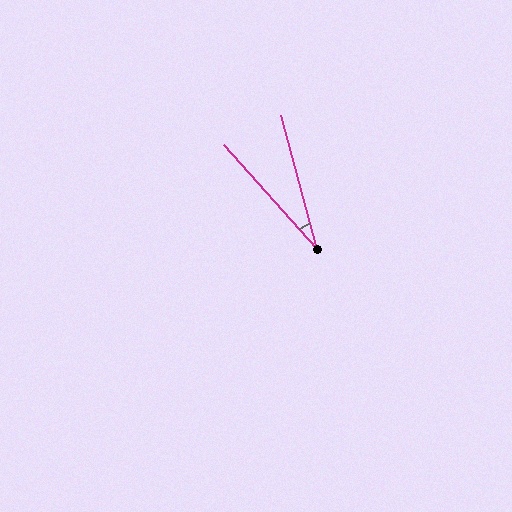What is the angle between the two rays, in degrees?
Approximately 27 degrees.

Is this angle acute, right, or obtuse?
It is acute.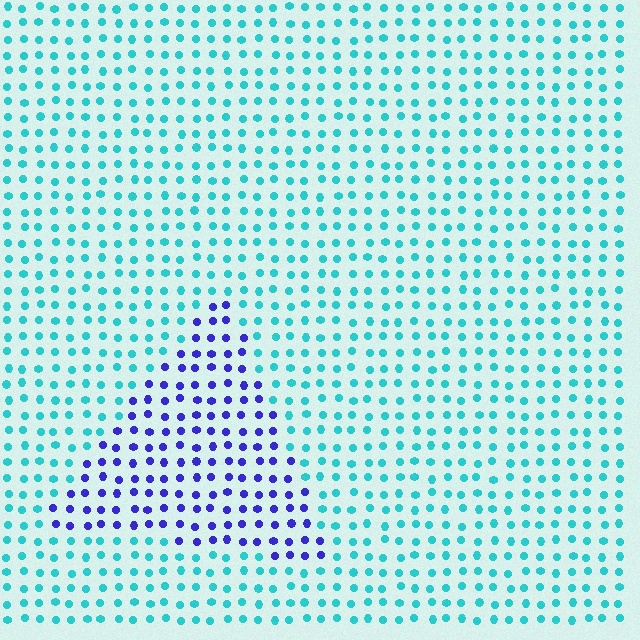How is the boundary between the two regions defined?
The boundary is defined purely by a slight shift in hue (about 65 degrees). Spacing, size, and orientation are identical on both sides.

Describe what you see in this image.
The image is filled with small cyan elements in a uniform arrangement. A triangle-shaped region is visible where the elements are tinted to a slightly different hue, forming a subtle color boundary.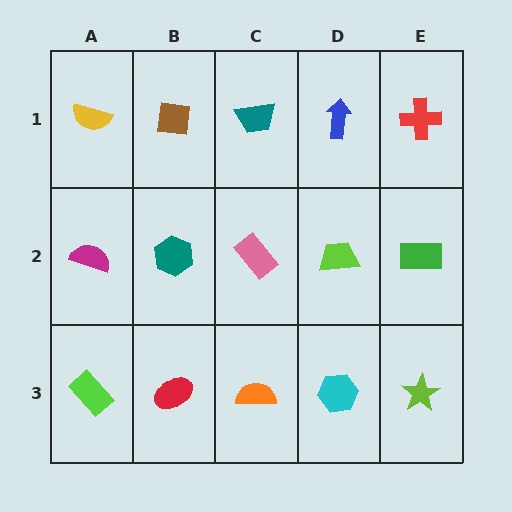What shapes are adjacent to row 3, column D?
A lime trapezoid (row 2, column D), an orange semicircle (row 3, column C), a lime star (row 3, column E).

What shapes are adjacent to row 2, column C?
A teal trapezoid (row 1, column C), an orange semicircle (row 3, column C), a teal hexagon (row 2, column B), a lime trapezoid (row 2, column D).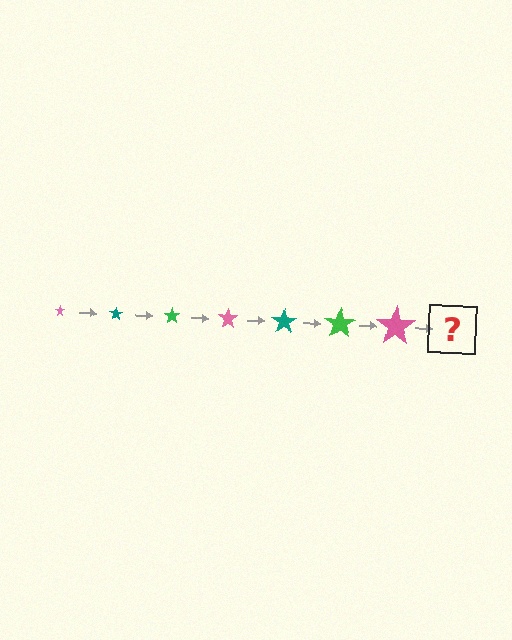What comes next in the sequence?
The next element should be a teal star, larger than the previous one.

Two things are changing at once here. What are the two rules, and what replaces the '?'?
The two rules are that the star grows larger each step and the color cycles through pink, teal, and green. The '?' should be a teal star, larger than the previous one.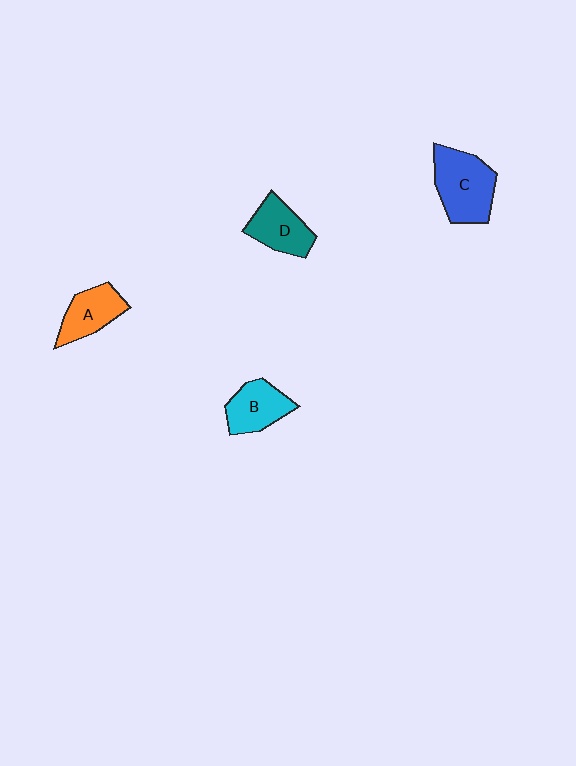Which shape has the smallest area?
Shape A (orange).